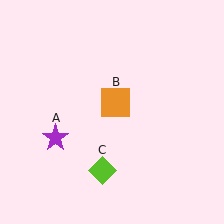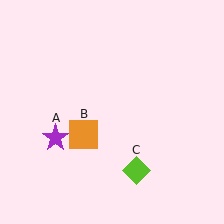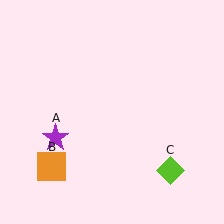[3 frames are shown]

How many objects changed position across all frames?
2 objects changed position: orange square (object B), lime diamond (object C).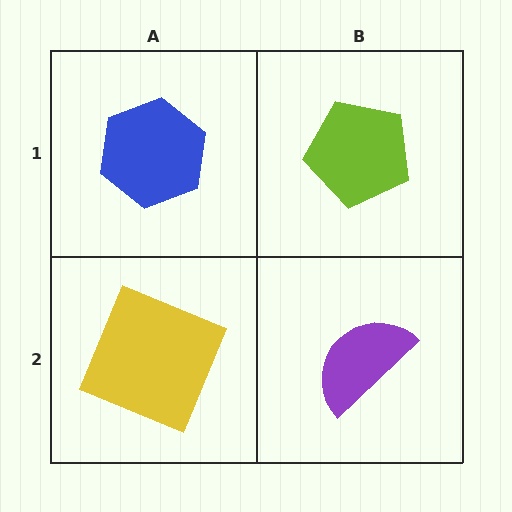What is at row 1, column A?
A blue hexagon.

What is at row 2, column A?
A yellow square.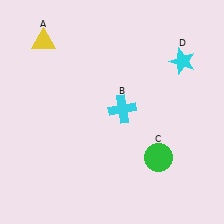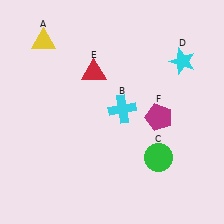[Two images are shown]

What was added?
A red triangle (E), a magenta pentagon (F) were added in Image 2.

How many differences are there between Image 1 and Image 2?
There are 2 differences between the two images.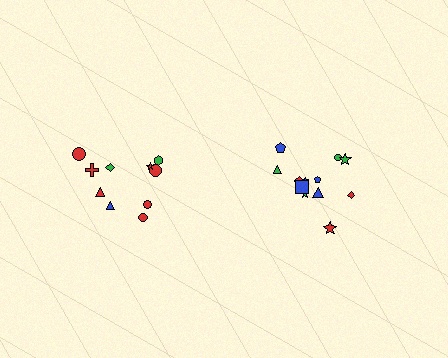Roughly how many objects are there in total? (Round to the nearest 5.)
Roughly 20 objects in total.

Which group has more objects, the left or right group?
The right group.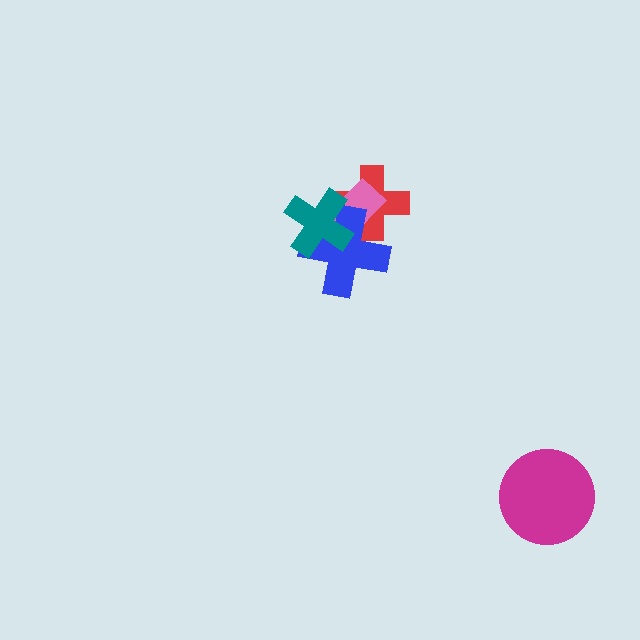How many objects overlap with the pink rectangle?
3 objects overlap with the pink rectangle.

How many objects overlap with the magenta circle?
0 objects overlap with the magenta circle.